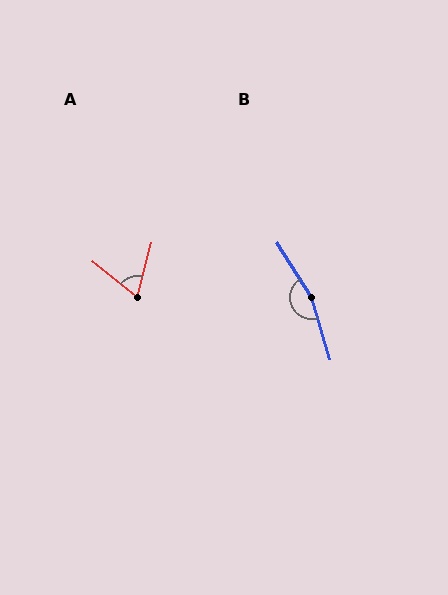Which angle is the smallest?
A, at approximately 65 degrees.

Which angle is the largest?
B, at approximately 165 degrees.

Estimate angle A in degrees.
Approximately 65 degrees.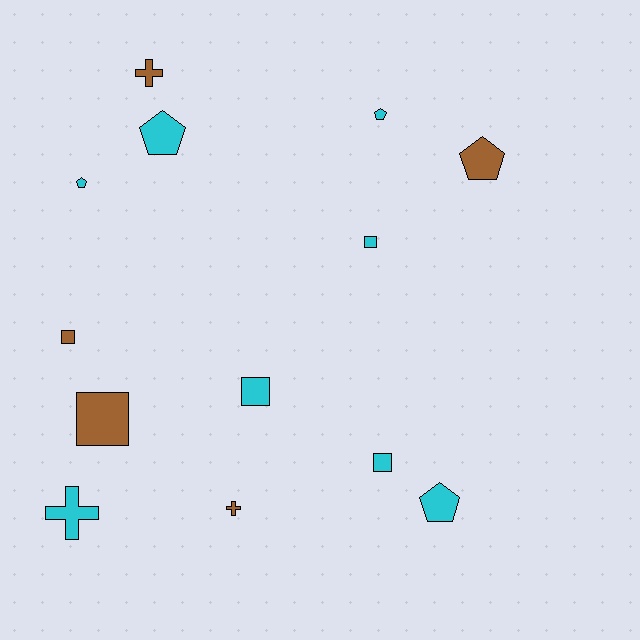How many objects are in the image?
There are 13 objects.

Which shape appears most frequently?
Pentagon, with 5 objects.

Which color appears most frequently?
Cyan, with 8 objects.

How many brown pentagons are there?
There is 1 brown pentagon.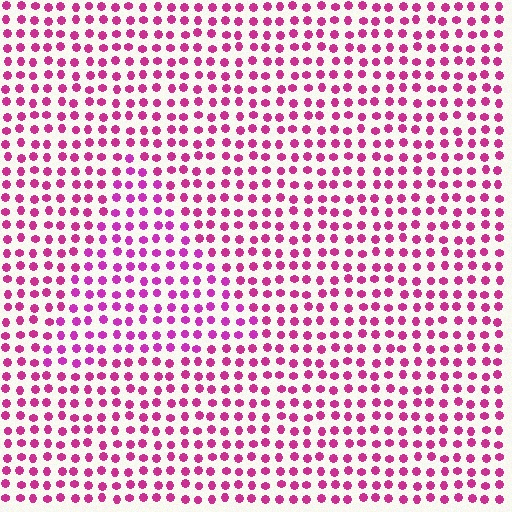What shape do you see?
I see a triangle.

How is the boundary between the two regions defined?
The boundary is defined purely by a slight shift in hue (about 17 degrees). Spacing, size, and orientation are identical on both sides.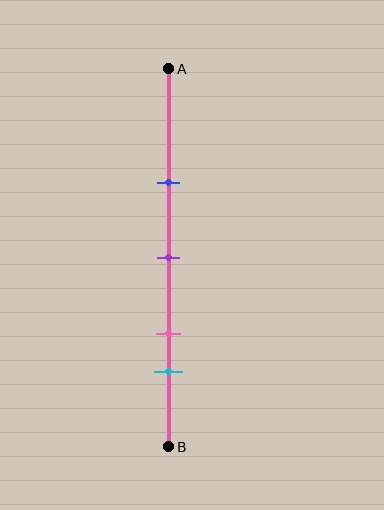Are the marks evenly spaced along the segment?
No, the marks are not evenly spaced.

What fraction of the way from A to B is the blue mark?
The blue mark is approximately 30% (0.3) of the way from A to B.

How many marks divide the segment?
There are 4 marks dividing the segment.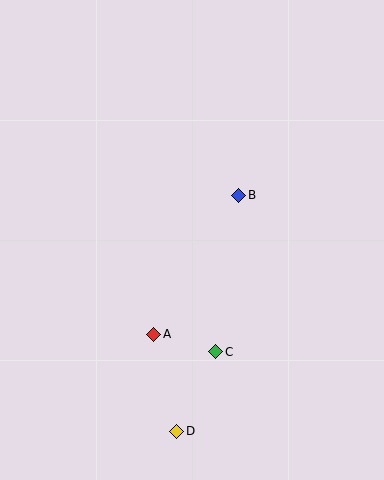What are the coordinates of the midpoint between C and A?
The midpoint between C and A is at (185, 343).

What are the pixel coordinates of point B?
Point B is at (239, 195).